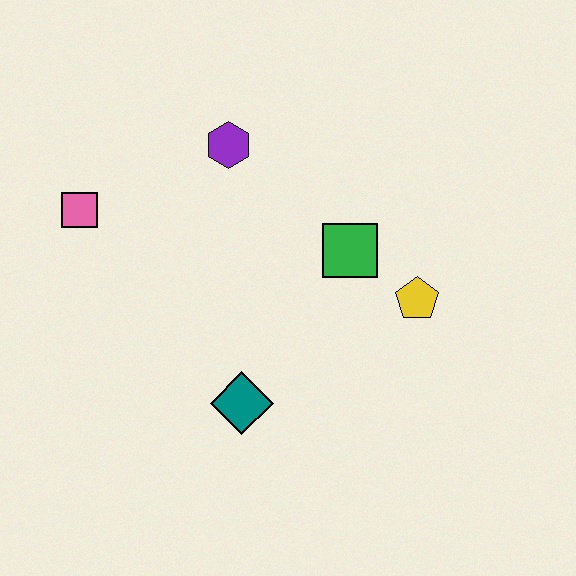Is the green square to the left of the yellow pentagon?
Yes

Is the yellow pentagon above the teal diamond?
Yes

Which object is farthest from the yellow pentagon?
The pink square is farthest from the yellow pentagon.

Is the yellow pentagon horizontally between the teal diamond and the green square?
No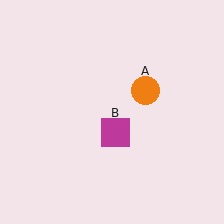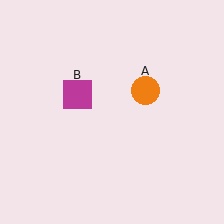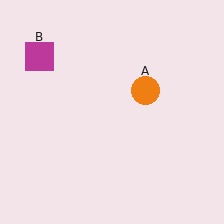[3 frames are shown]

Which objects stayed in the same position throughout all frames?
Orange circle (object A) remained stationary.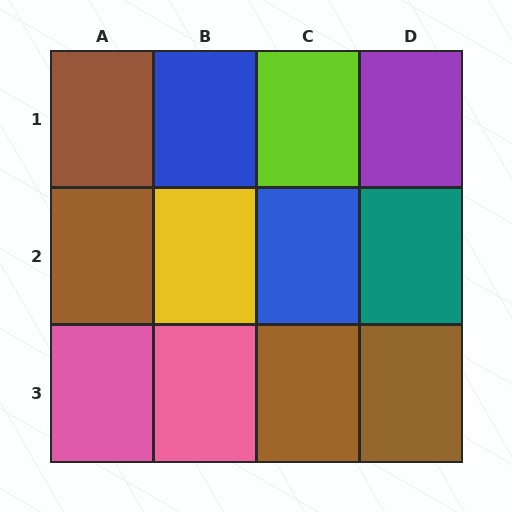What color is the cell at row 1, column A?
Brown.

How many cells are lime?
1 cell is lime.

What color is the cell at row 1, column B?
Blue.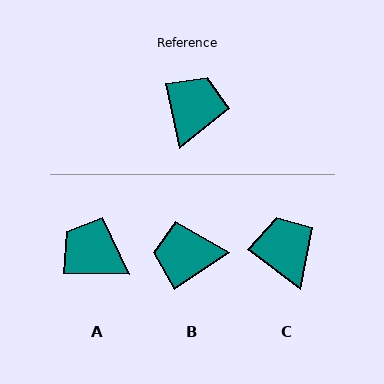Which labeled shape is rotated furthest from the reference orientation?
B, about 111 degrees away.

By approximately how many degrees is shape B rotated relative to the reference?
Approximately 111 degrees counter-clockwise.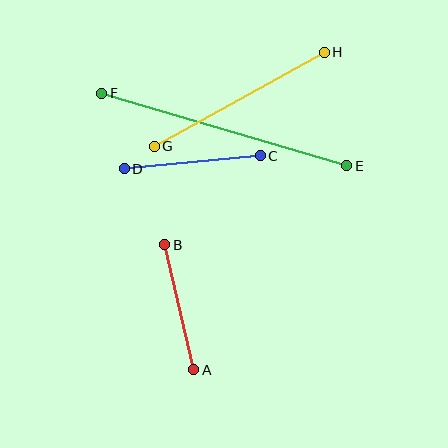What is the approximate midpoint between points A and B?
The midpoint is at approximately (179, 307) pixels.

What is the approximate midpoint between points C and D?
The midpoint is at approximately (192, 162) pixels.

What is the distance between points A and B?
The distance is approximately 128 pixels.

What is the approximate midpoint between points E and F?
The midpoint is at approximately (224, 130) pixels.